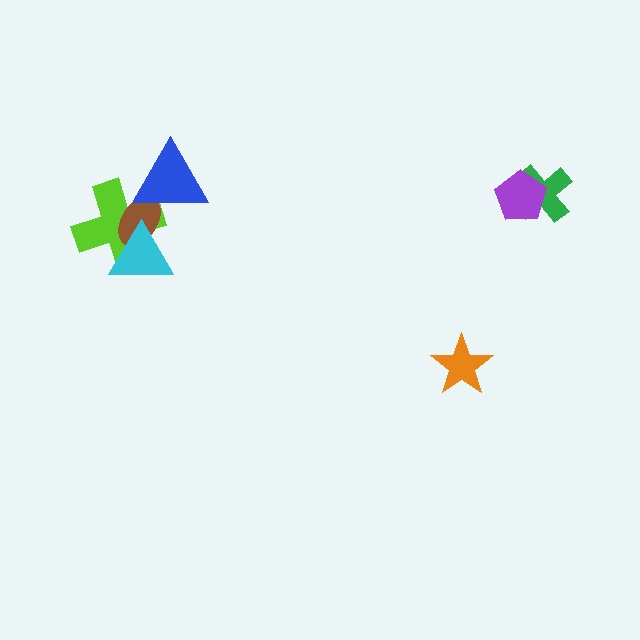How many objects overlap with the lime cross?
3 objects overlap with the lime cross.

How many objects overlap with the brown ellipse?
3 objects overlap with the brown ellipse.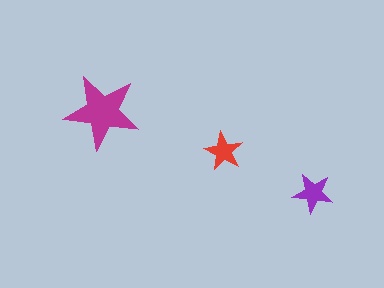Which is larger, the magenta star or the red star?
The magenta one.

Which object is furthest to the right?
The purple star is rightmost.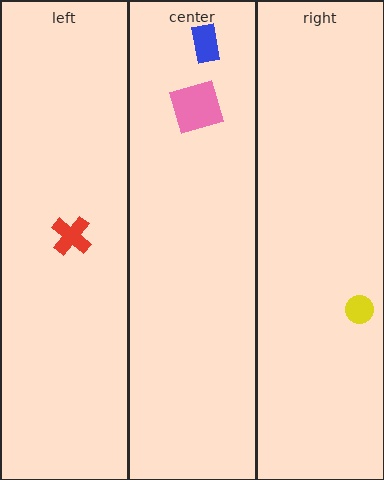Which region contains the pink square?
The center region.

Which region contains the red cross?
The left region.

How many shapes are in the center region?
2.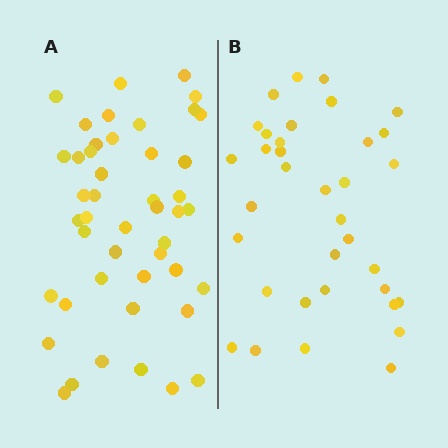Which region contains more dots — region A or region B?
Region A (the left region) has more dots.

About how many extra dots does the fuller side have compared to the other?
Region A has roughly 12 or so more dots than region B.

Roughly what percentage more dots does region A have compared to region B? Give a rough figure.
About 30% more.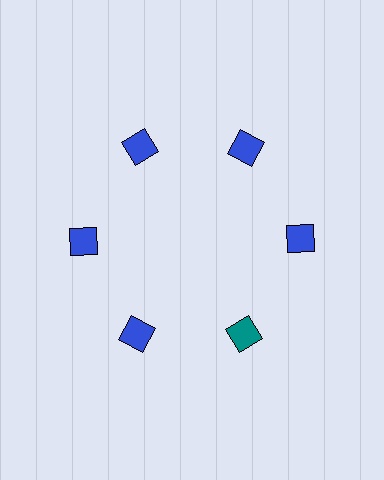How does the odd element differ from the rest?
It has a different color: teal instead of blue.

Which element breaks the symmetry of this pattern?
The teal diamond at roughly the 5 o'clock position breaks the symmetry. All other shapes are blue diamonds.